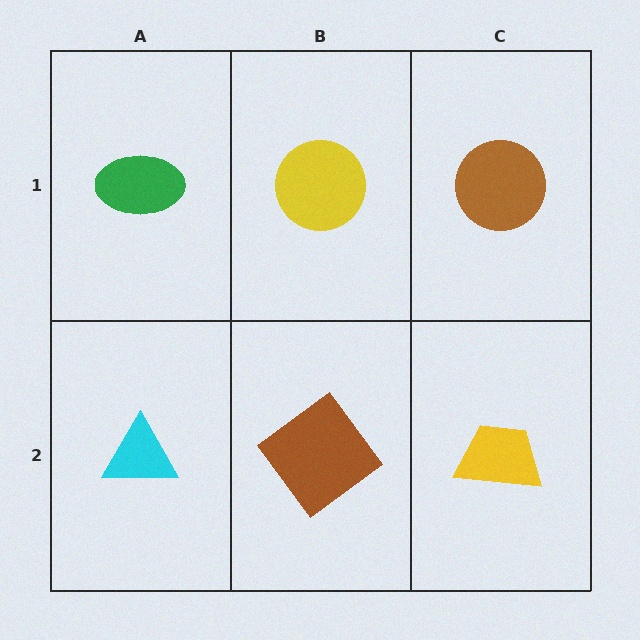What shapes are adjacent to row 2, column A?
A green ellipse (row 1, column A), a brown diamond (row 2, column B).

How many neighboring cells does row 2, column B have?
3.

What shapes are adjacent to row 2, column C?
A brown circle (row 1, column C), a brown diamond (row 2, column B).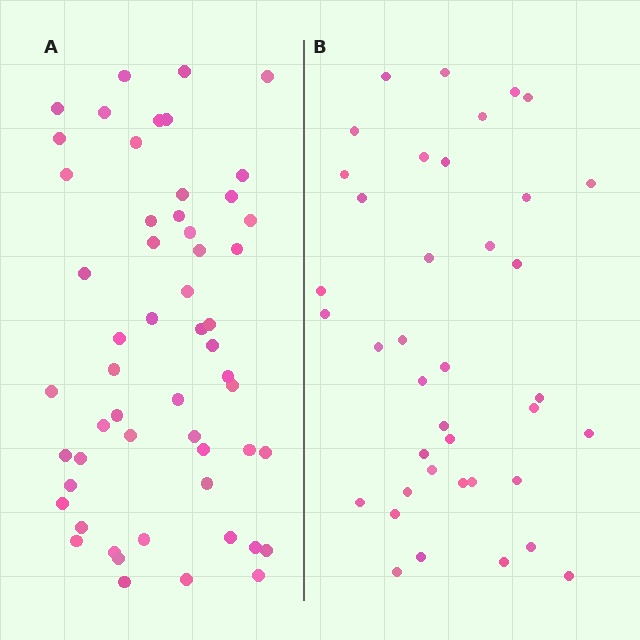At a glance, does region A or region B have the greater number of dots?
Region A (the left region) has more dots.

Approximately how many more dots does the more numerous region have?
Region A has approximately 15 more dots than region B.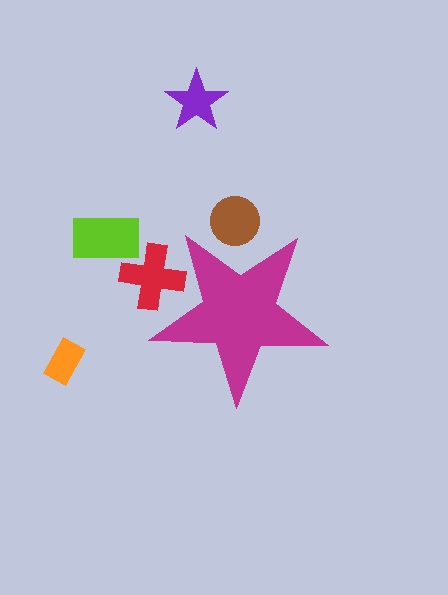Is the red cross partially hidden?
Yes, the red cross is partially hidden behind the magenta star.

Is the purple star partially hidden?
No, the purple star is fully visible.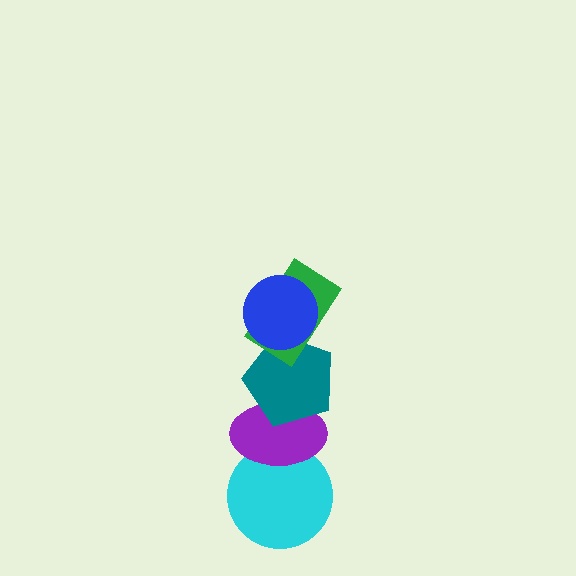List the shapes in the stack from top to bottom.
From top to bottom: the blue circle, the green rectangle, the teal pentagon, the purple ellipse, the cyan circle.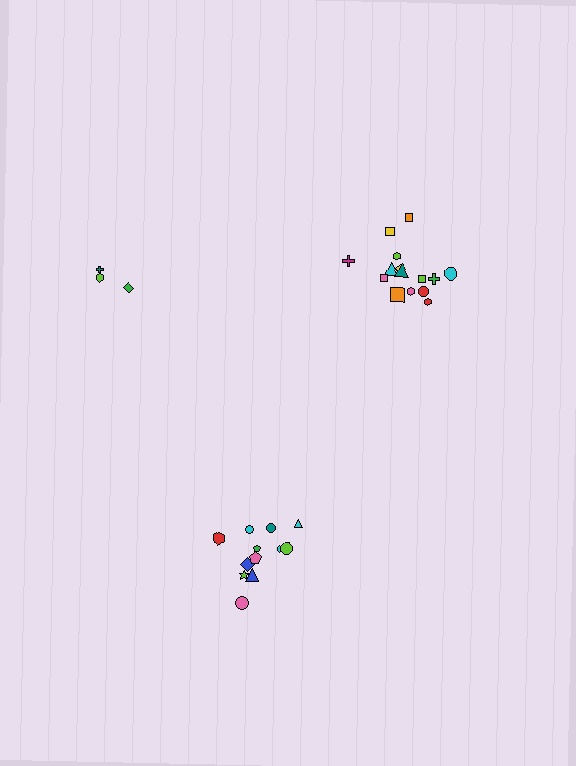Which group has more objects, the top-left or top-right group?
The top-right group.